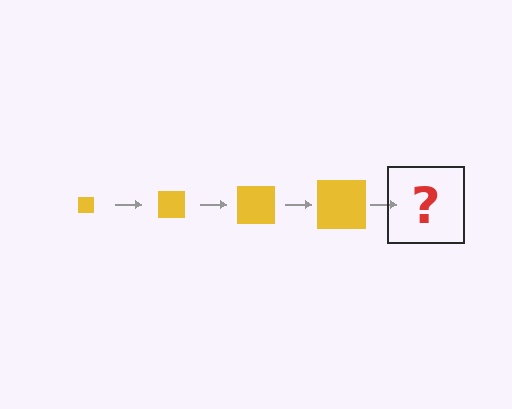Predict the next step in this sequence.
The next step is a yellow square, larger than the previous one.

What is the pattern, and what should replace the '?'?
The pattern is that the square gets progressively larger each step. The '?' should be a yellow square, larger than the previous one.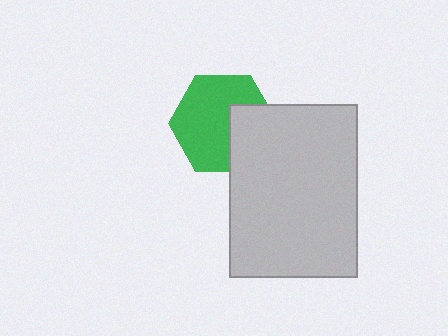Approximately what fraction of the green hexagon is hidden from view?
Roughly 32% of the green hexagon is hidden behind the light gray rectangle.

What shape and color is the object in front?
The object in front is a light gray rectangle.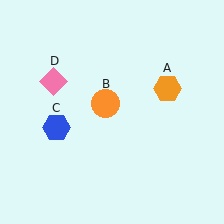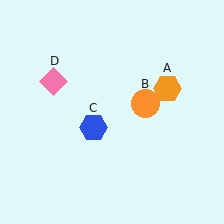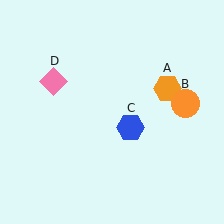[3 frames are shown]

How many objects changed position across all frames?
2 objects changed position: orange circle (object B), blue hexagon (object C).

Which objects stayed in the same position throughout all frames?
Orange hexagon (object A) and pink diamond (object D) remained stationary.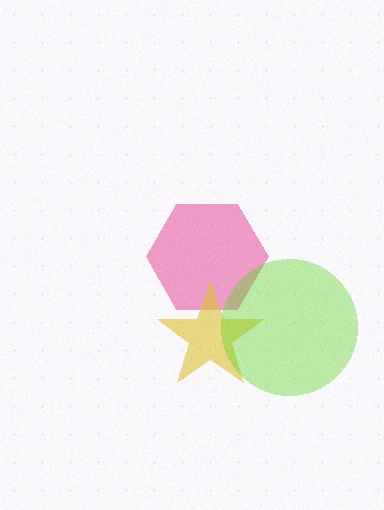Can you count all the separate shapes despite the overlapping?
Yes, there are 3 separate shapes.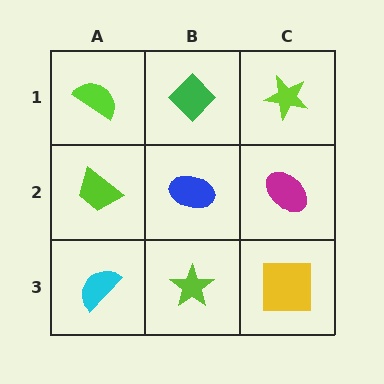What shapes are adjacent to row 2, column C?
A lime star (row 1, column C), a yellow square (row 3, column C), a blue ellipse (row 2, column B).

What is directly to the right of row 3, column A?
A lime star.